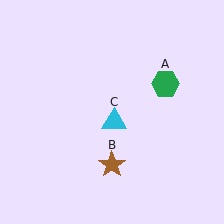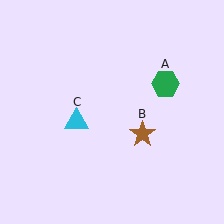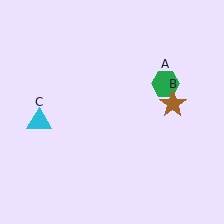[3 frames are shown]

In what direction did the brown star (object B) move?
The brown star (object B) moved up and to the right.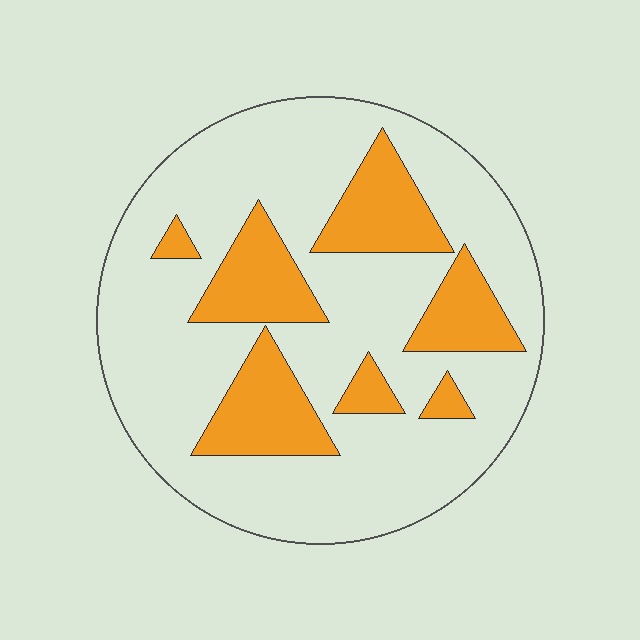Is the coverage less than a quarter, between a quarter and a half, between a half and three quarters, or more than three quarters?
Between a quarter and a half.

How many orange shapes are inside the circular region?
7.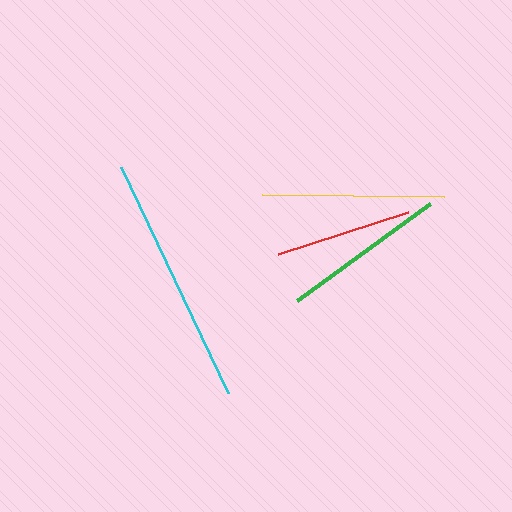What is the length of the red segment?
The red segment is approximately 137 pixels long.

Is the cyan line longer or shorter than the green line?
The cyan line is longer than the green line.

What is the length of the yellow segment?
The yellow segment is approximately 183 pixels long.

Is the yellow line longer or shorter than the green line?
The yellow line is longer than the green line.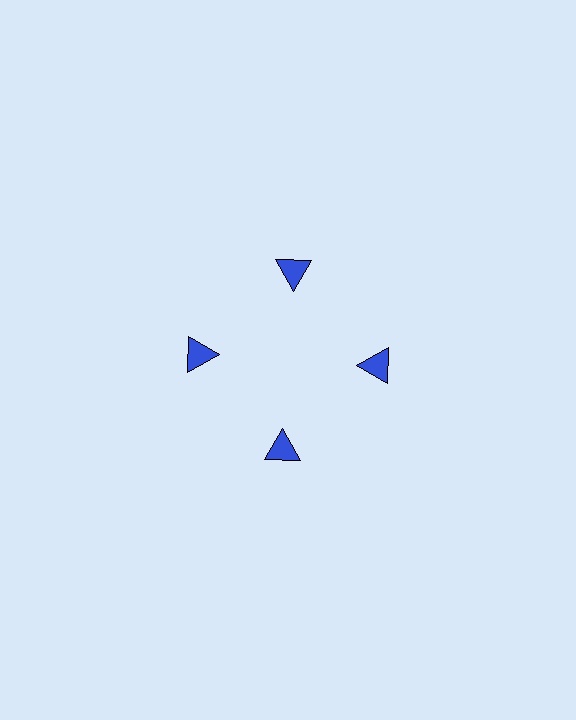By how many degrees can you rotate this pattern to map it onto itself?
The pattern maps onto itself every 90 degrees of rotation.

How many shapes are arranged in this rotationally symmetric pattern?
There are 4 shapes, arranged in 4 groups of 1.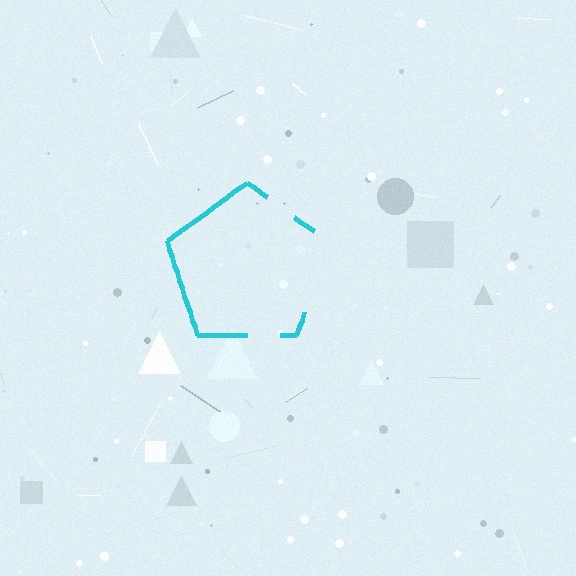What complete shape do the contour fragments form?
The contour fragments form a pentagon.